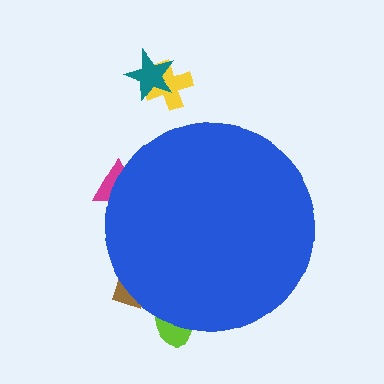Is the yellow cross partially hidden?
No, the yellow cross is fully visible.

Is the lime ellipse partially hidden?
Yes, the lime ellipse is partially hidden behind the blue circle.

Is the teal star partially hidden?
No, the teal star is fully visible.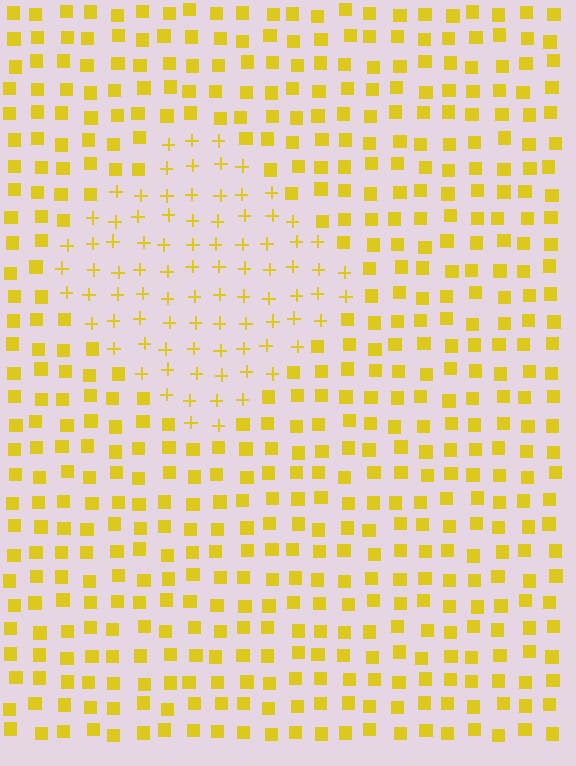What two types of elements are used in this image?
The image uses plus signs inside the diamond region and squares outside it.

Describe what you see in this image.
The image is filled with small yellow elements arranged in a uniform grid. A diamond-shaped region contains plus signs, while the surrounding area contains squares. The boundary is defined purely by the change in element shape.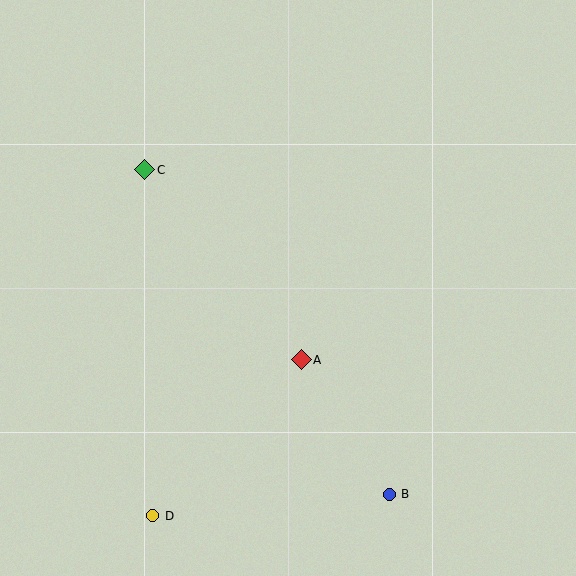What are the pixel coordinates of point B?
Point B is at (389, 494).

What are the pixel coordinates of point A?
Point A is at (301, 360).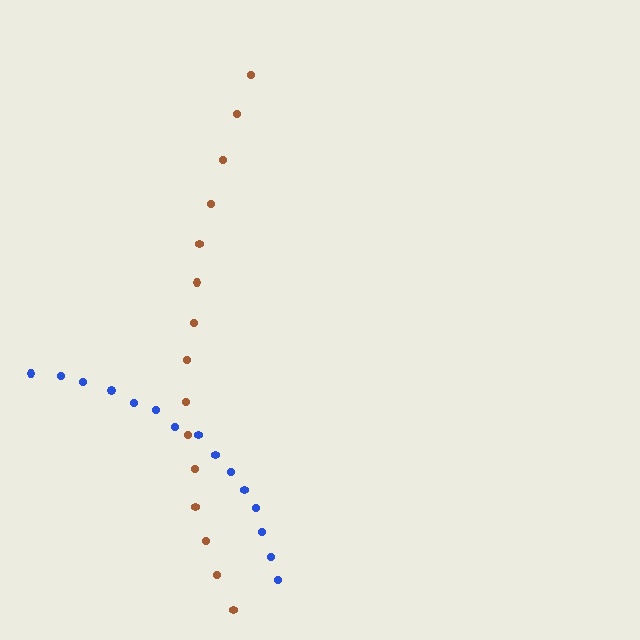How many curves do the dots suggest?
There are 2 distinct paths.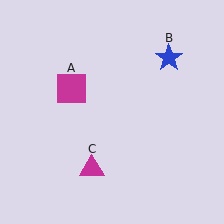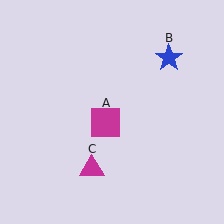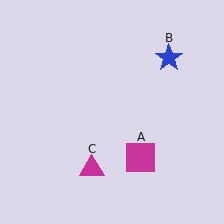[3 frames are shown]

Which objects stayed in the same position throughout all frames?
Blue star (object B) and magenta triangle (object C) remained stationary.